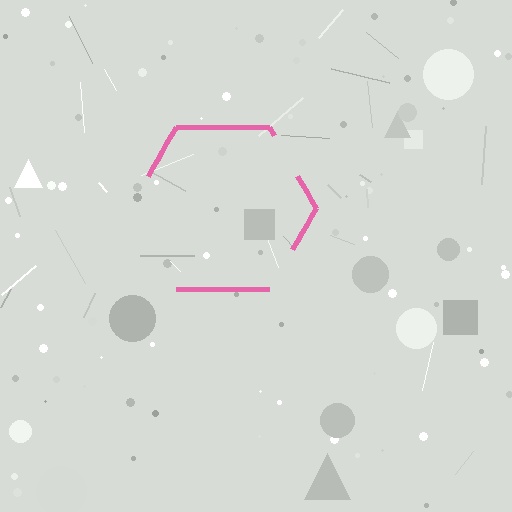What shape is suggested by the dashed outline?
The dashed outline suggests a hexagon.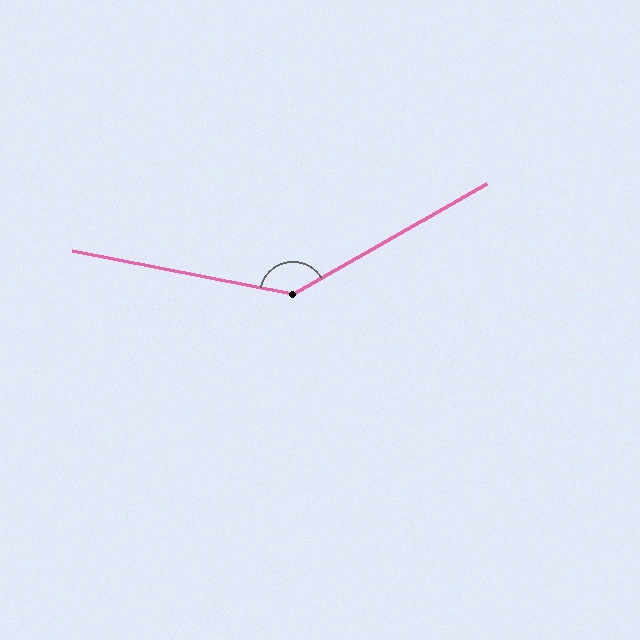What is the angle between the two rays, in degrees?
Approximately 139 degrees.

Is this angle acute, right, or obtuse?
It is obtuse.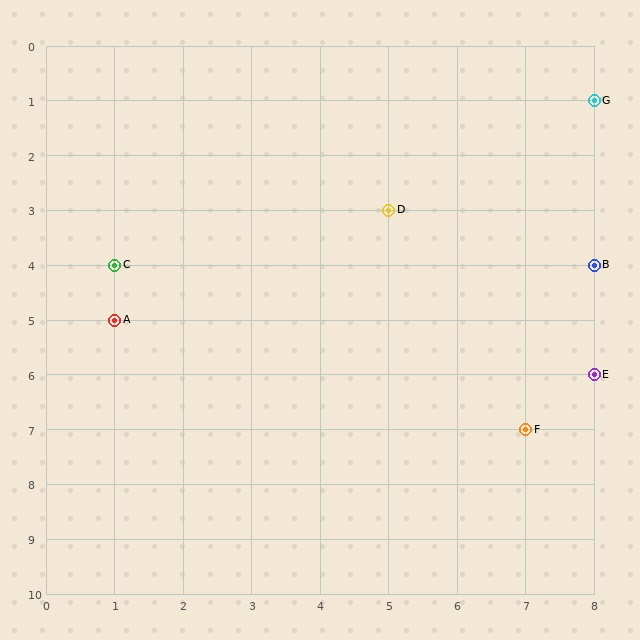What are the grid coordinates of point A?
Point A is at grid coordinates (1, 5).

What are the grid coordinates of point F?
Point F is at grid coordinates (7, 7).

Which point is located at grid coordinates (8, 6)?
Point E is at (8, 6).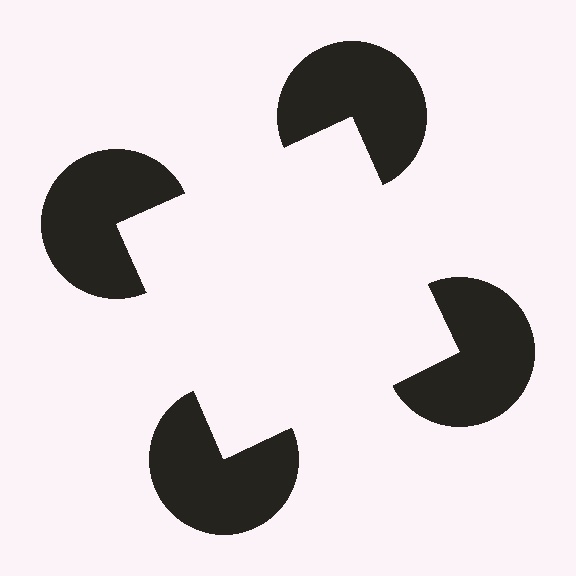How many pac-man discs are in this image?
There are 4 — one at each vertex of the illusory square.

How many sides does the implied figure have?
4 sides.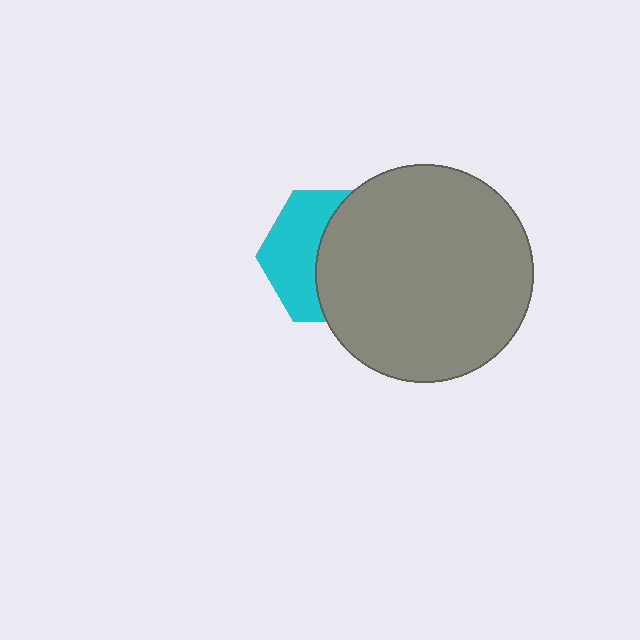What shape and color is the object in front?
The object in front is a gray circle.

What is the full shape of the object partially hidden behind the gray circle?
The partially hidden object is a cyan hexagon.